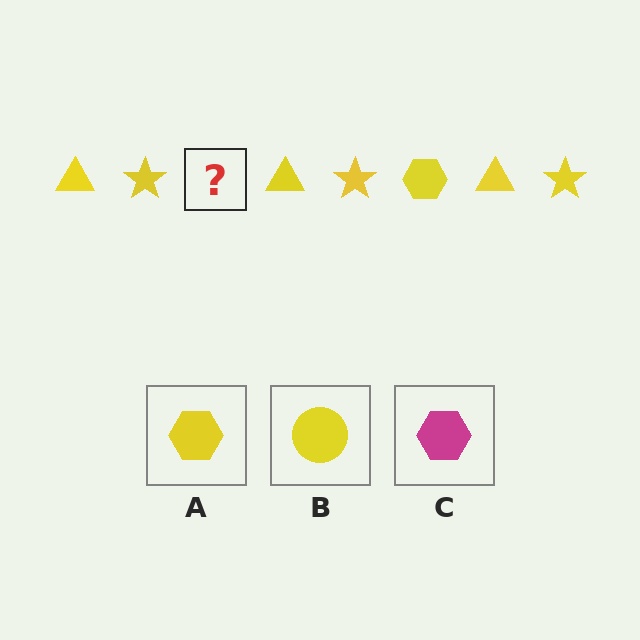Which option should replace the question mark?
Option A.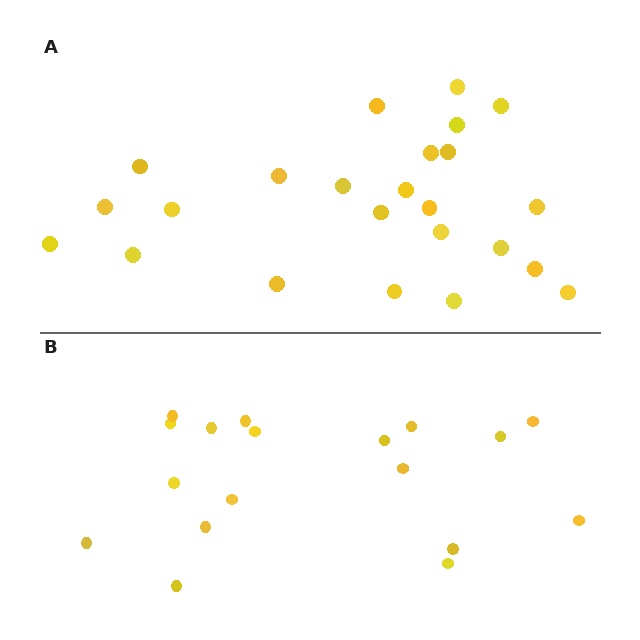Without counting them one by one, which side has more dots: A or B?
Region A (the top region) has more dots.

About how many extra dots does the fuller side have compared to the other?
Region A has about 6 more dots than region B.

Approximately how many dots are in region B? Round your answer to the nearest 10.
About 20 dots. (The exact count is 18, which rounds to 20.)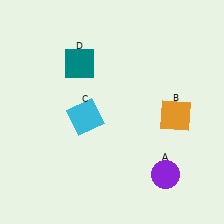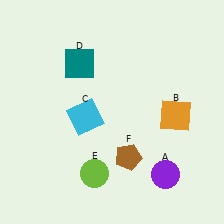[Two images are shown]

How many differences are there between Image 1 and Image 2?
There are 2 differences between the two images.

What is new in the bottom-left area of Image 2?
A lime circle (E) was added in the bottom-left area of Image 2.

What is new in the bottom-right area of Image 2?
A brown pentagon (F) was added in the bottom-right area of Image 2.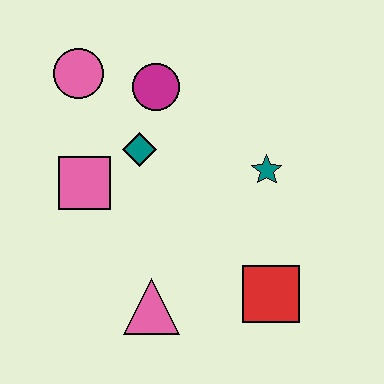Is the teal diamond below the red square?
No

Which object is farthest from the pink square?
The red square is farthest from the pink square.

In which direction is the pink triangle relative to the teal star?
The pink triangle is below the teal star.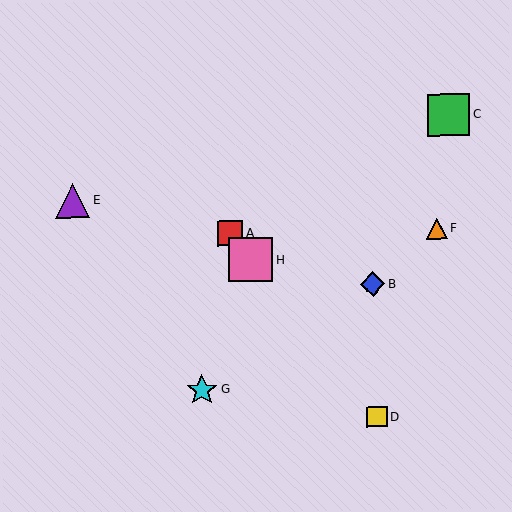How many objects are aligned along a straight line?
3 objects (A, D, H) are aligned along a straight line.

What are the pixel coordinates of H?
Object H is at (251, 260).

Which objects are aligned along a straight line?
Objects A, D, H are aligned along a straight line.